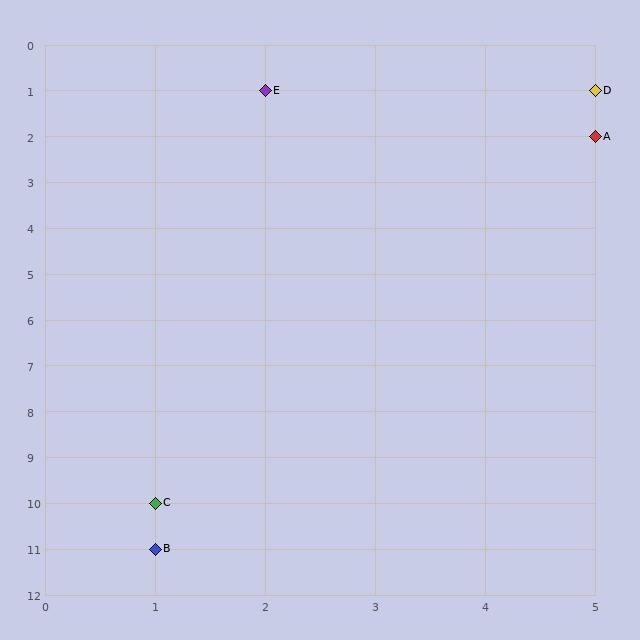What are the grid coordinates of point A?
Point A is at grid coordinates (5, 2).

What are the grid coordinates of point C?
Point C is at grid coordinates (1, 10).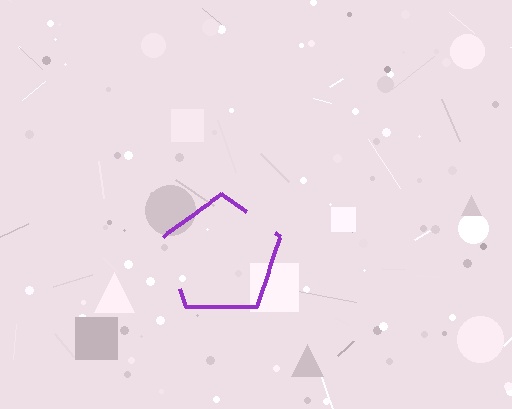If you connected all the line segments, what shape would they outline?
They would outline a pentagon.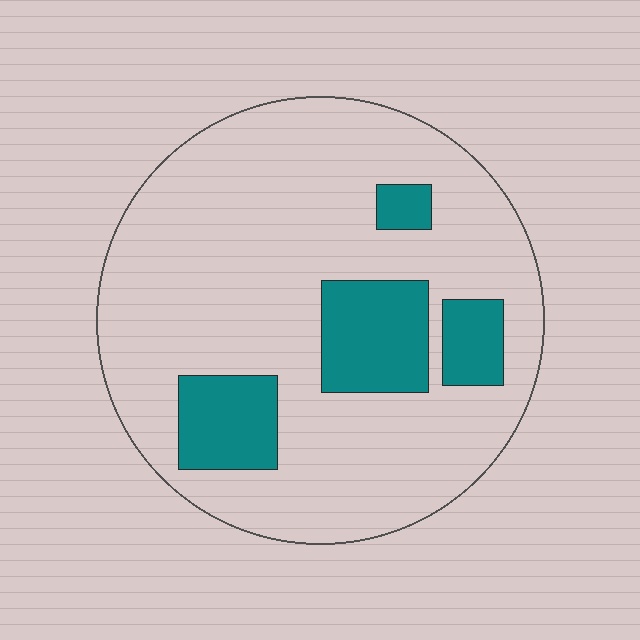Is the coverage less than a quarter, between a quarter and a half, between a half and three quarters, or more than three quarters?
Less than a quarter.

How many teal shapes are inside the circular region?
4.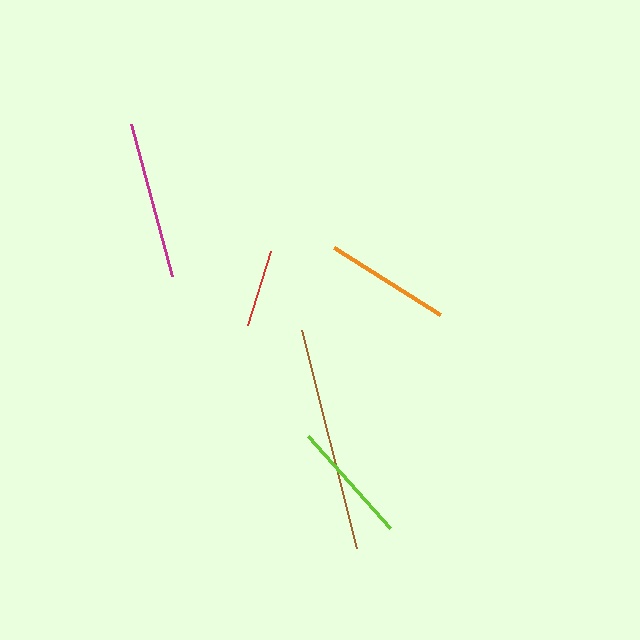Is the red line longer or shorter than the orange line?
The orange line is longer than the red line.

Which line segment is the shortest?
The red line is the shortest at approximately 78 pixels.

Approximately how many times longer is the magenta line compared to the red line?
The magenta line is approximately 2.0 times the length of the red line.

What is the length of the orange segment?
The orange segment is approximately 125 pixels long.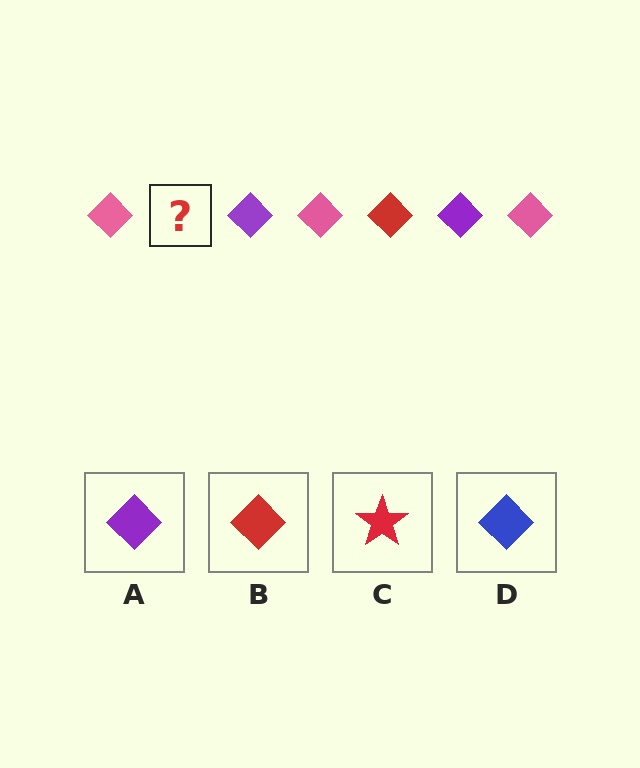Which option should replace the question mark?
Option B.